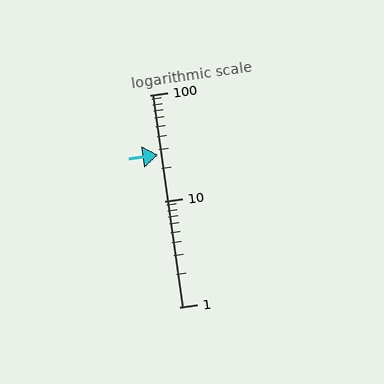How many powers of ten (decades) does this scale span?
The scale spans 2 decades, from 1 to 100.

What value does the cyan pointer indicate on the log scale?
The pointer indicates approximately 27.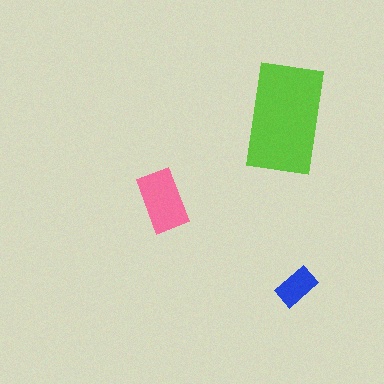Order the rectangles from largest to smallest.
the lime one, the pink one, the blue one.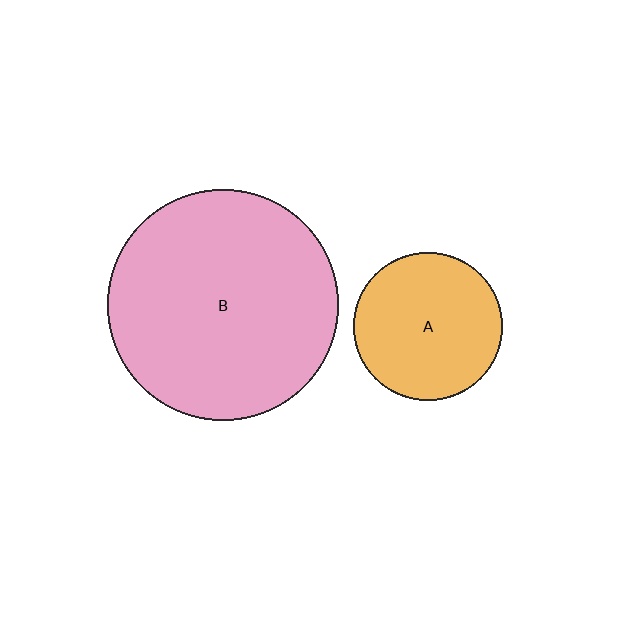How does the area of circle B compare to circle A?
Approximately 2.4 times.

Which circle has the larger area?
Circle B (pink).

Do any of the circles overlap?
No, none of the circles overlap.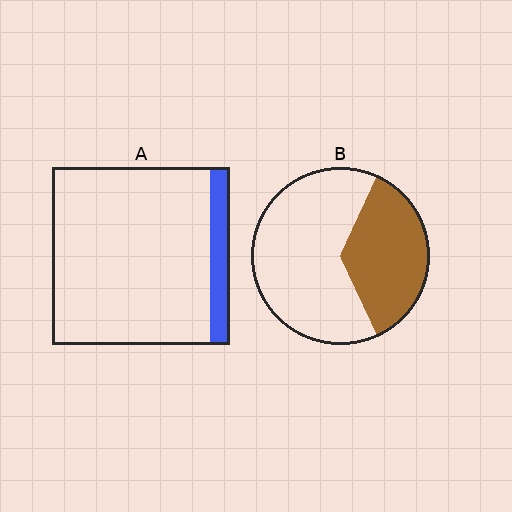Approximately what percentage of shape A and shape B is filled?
A is approximately 10% and B is approximately 35%.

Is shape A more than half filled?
No.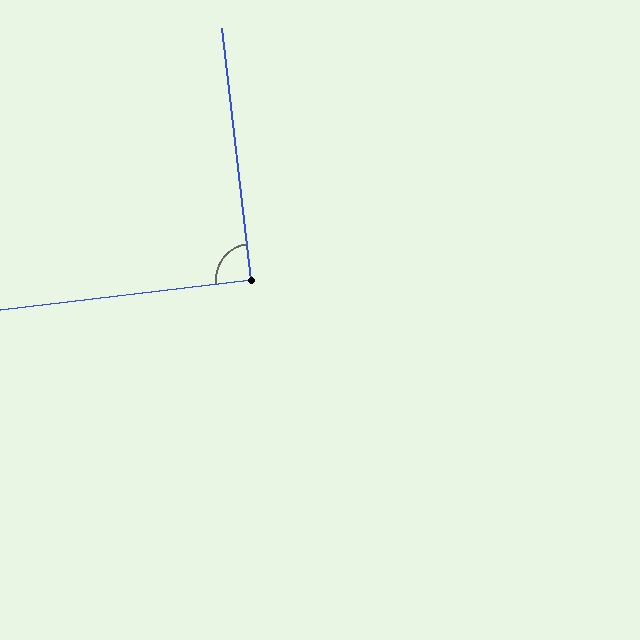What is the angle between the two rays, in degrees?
Approximately 90 degrees.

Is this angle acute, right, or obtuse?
It is approximately a right angle.